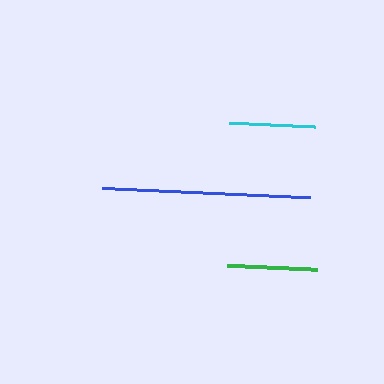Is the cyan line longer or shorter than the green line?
The green line is longer than the cyan line.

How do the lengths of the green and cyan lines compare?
The green and cyan lines are approximately the same length.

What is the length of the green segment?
The green segment is approximately 90 pixels long.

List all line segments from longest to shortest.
From longest to shortest: blue, green, cyan.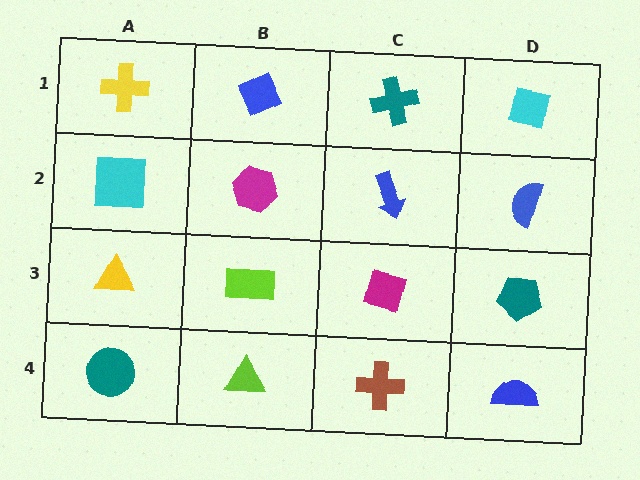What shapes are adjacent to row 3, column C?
A blue arrow (row 2, column C), a brown cross (row 4, column C), a lime rectangle (row 3, column B), a teal pentagon (row 3, column D).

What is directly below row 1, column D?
A blue semicircle.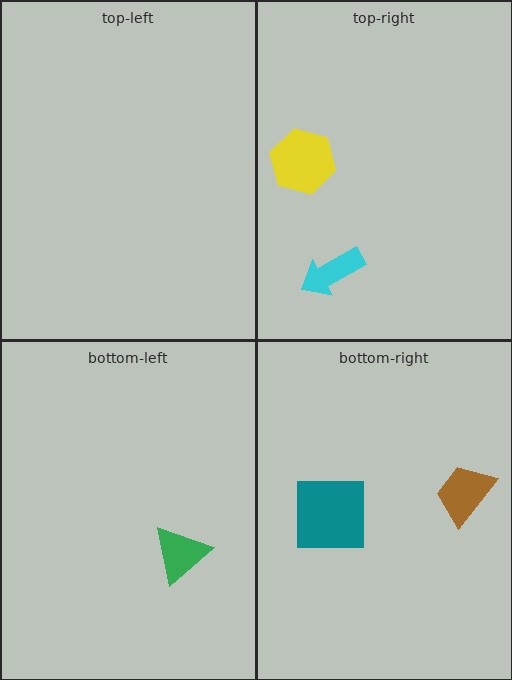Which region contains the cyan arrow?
The top-right region.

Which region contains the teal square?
The bottom-right region.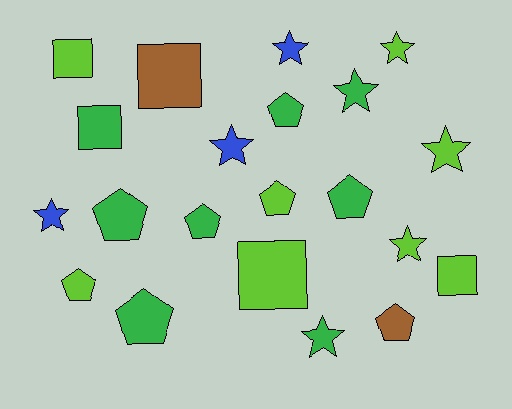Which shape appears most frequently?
Star, with 8 objects.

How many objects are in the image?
There are 21 objects.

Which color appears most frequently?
Green, with 8 objects.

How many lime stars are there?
There are 3 lime stars.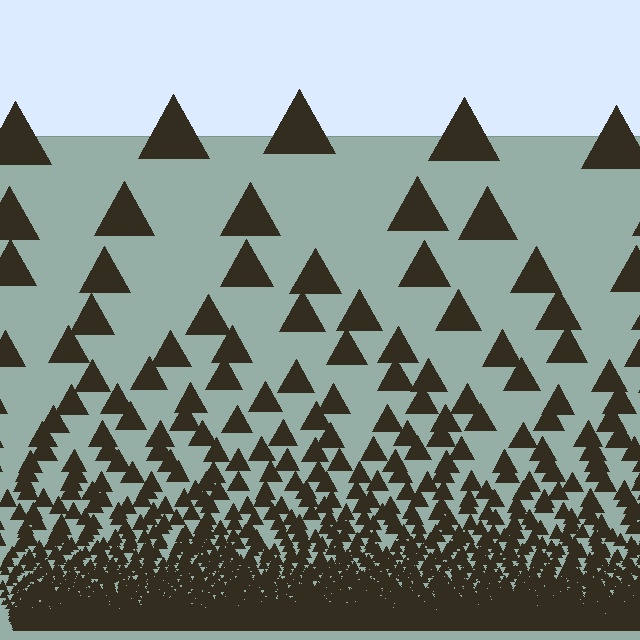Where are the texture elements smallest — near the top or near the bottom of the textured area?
Near the bottom.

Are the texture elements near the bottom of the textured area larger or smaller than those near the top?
Smaller. The gradient is inverted — elements near the bottom are smaller and denser.